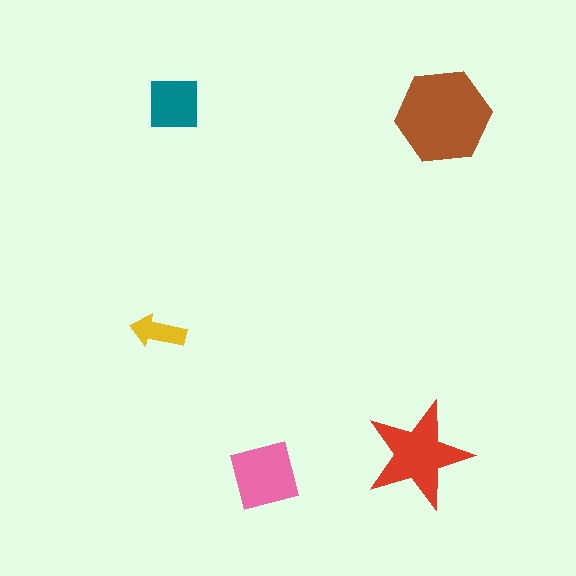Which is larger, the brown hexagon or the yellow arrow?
The brown hexagon.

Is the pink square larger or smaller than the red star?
Smaller.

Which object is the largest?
The brown hexagon.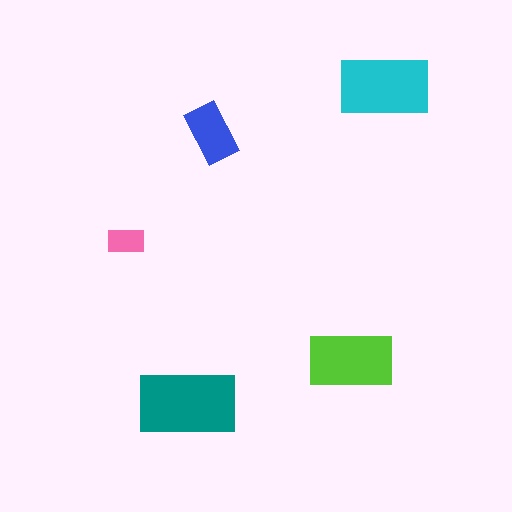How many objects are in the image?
There are 5 objects in the image.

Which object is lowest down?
The teal rectangle is bottommost.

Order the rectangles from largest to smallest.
the teal one, the cyan one, the lime one, the blue one, the pink one.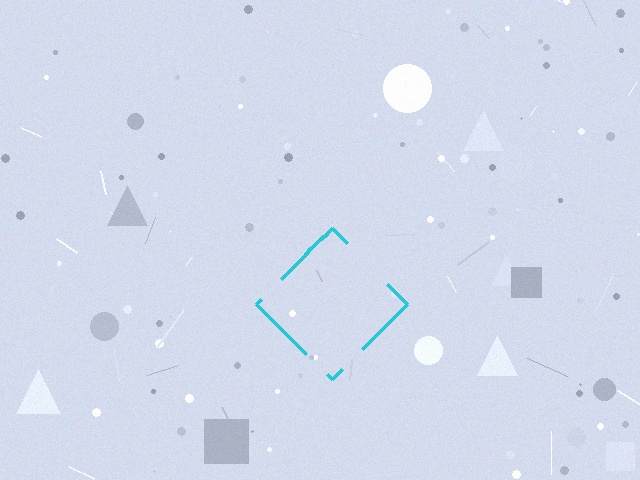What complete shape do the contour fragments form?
The contour fragments form a diamond.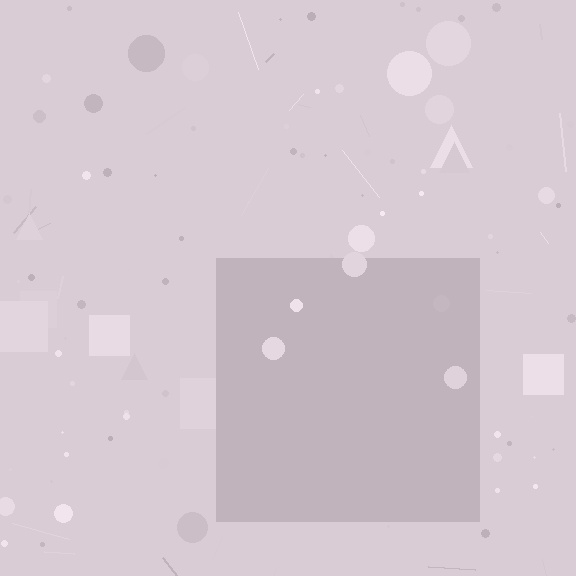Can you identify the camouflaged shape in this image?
The camouflaged shape is a square.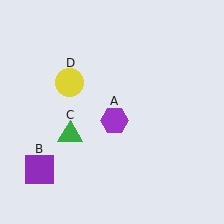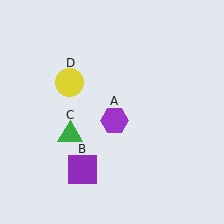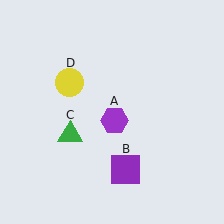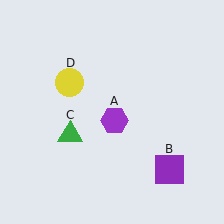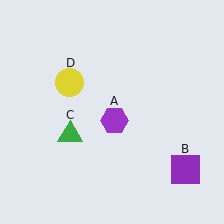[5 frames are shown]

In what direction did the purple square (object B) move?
The purple square (object B) moved right.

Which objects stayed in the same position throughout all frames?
Purple hexagon (object A) and green triangle (object C) and yellow circle (object D) remained stationary.